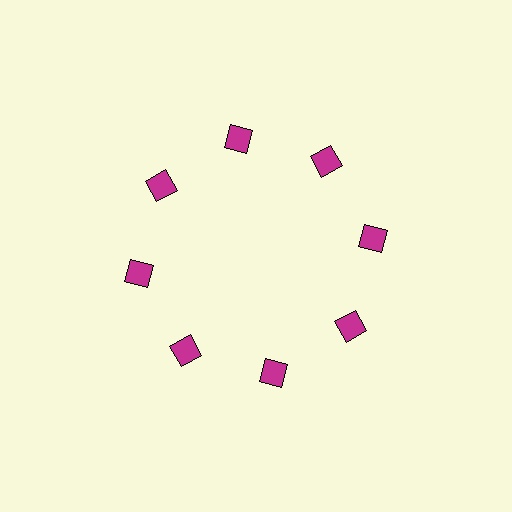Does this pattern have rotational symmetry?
Yes, this pattern has 8-fold rotational symmetry. It looks the same after rotating 45 degrees around the center.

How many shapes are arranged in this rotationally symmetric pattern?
There are 8 shapes, arranged in 8 groups of 1.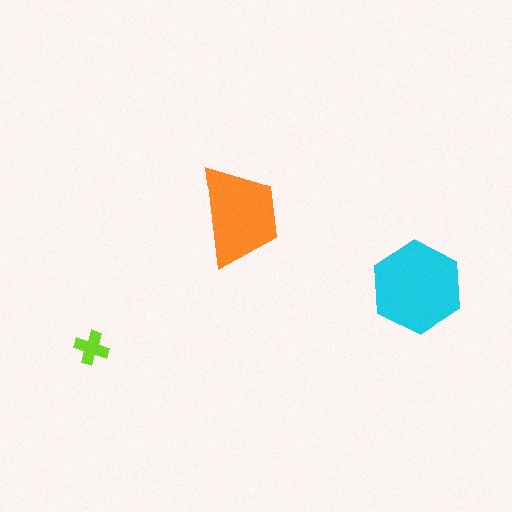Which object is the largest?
The cyan hexagon.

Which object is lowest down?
The lime cross is bottommost.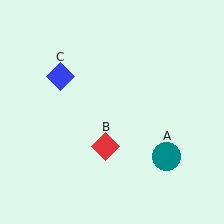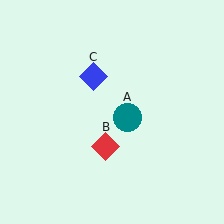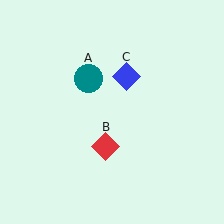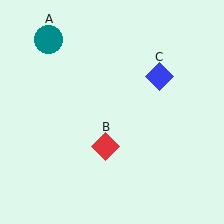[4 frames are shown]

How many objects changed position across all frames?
2 objects changed position: teal circle (object A), blue diamond (object C).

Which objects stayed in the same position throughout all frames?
Red diamond (object B) remained stationary.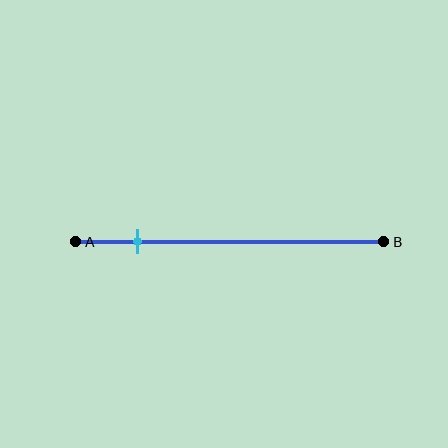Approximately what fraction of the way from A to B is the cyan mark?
The cyan mark is approximately 20% of the way from A to B.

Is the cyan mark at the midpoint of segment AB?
No, the mark is at about 20% from A, not at the 50% midpoint.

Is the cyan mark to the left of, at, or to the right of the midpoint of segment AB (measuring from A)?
The cyan mark is to the left of the midpoint of segment AB.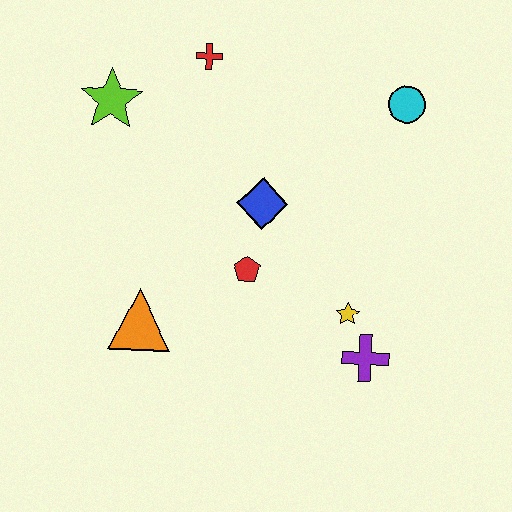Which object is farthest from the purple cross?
The lime star is farthest from the purple cross.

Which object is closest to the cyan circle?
The blue diamond is closest to the cyan circle.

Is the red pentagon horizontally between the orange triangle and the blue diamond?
Yes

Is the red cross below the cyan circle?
No